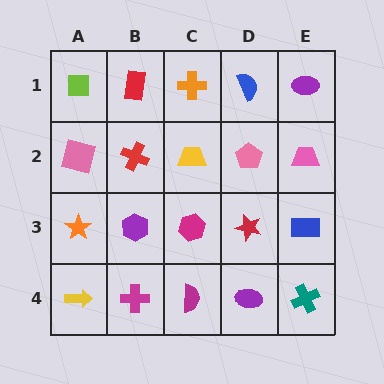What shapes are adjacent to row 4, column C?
A magenta hexagon (row 3, column C), a magenta cross (row 4, column B), a purple ellipse (row 4, column D).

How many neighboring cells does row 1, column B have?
3.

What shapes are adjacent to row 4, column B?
A purple hexagon (row 3, column B), a yellow arrow (row 4, column A), a magenta semicircle (row 4, column C).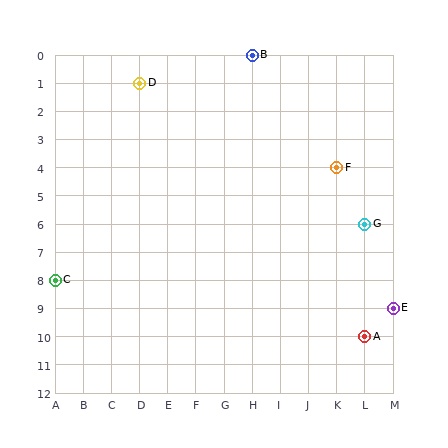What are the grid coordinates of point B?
Point B is at grid coordinates (H, 0).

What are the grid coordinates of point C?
Point C is at grid coordinates (A, 8).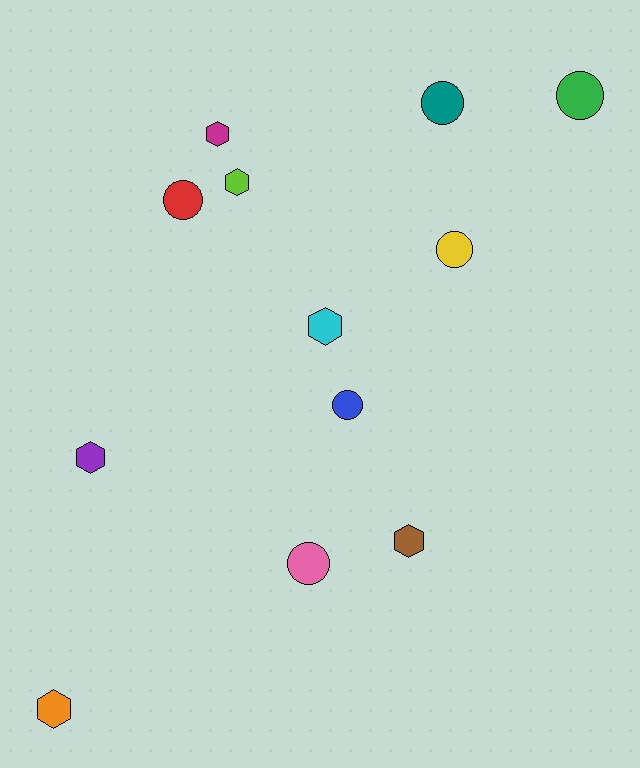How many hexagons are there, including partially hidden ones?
There are 6 hexagons.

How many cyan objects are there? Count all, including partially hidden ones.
There is 1 cyan object.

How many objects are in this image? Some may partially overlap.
There are 12 objects.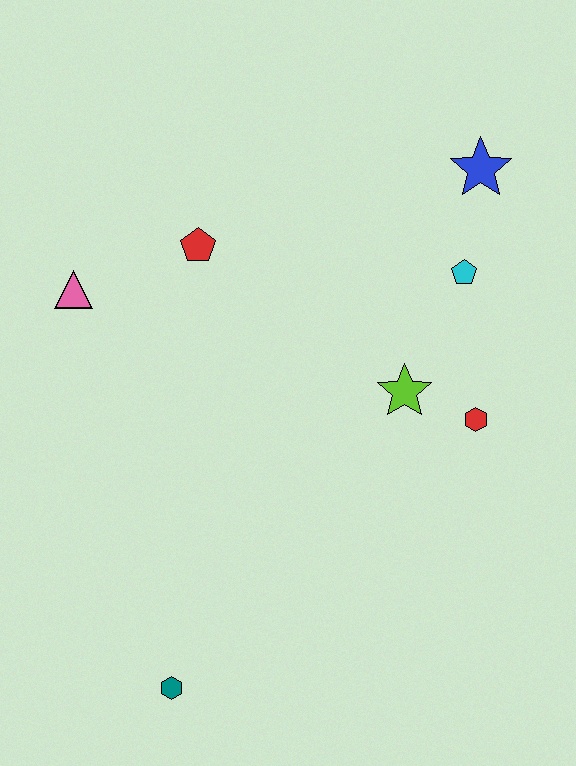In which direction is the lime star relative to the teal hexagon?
The lime star is above the teal hexagon.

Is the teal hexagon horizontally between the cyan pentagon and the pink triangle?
Yes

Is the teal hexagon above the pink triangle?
No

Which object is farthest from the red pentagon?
The teal hexagon is farthest from the red pentagon.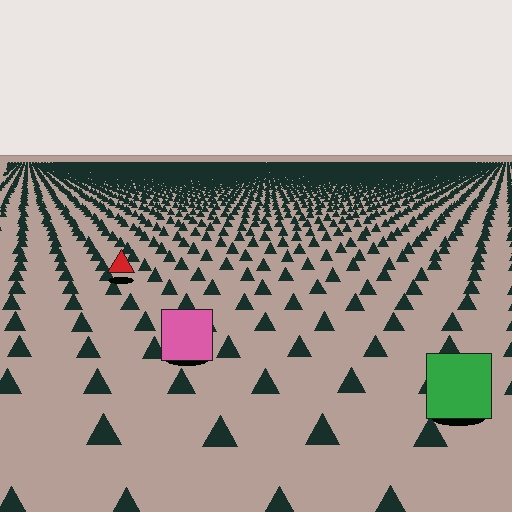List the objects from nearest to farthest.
From nearest to farthest: the green square, the pink square, the red triangle.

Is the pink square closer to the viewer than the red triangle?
Yes. The pink square is closer — you can tell from the texture gradient: the ground texture is coarser near it.